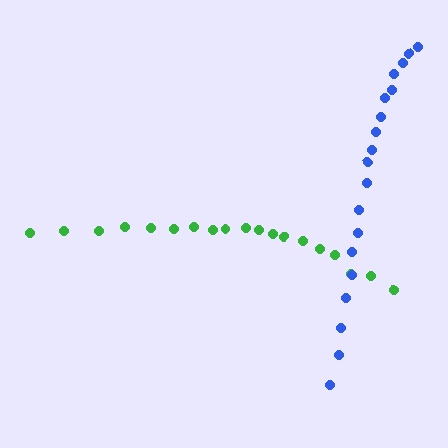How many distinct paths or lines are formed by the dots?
There are 2 distinct paths.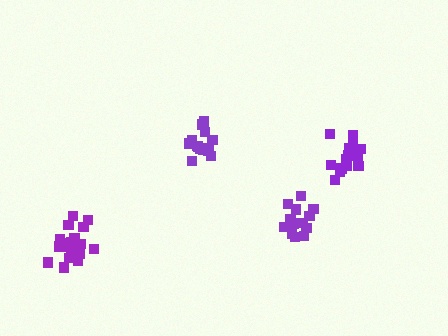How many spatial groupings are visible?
There are 4 spatial groupings.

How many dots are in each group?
Group 1: 20 dots, Group 2: 20 dots, Group 3: 15 dots, Group 4: 15 dots (70 total).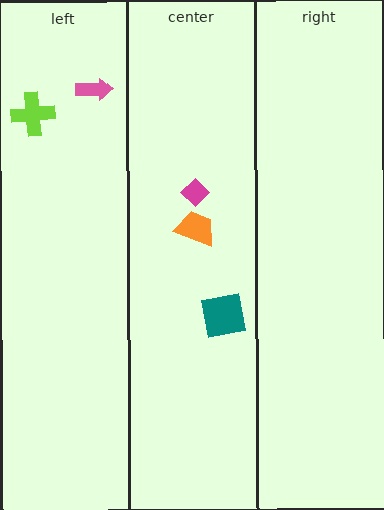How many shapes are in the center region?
3.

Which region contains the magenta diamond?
The center region.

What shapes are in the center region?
The teal square, the magenta diamond, the orange trapezoid.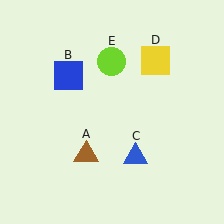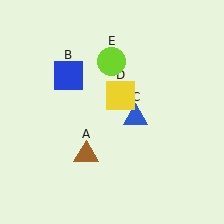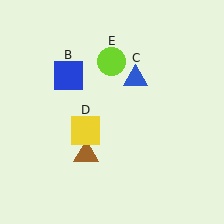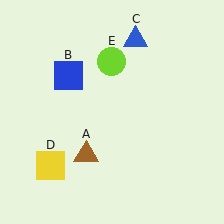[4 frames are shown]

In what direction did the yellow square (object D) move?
The yellow square (object D) moved down and to the left.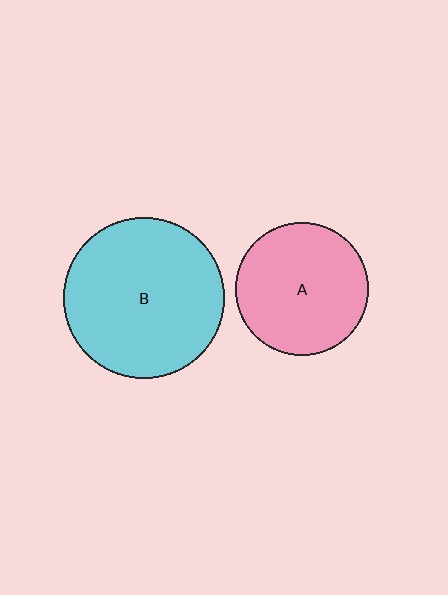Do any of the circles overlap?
No, none of the circles overlap.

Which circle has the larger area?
Circle B (cyan).